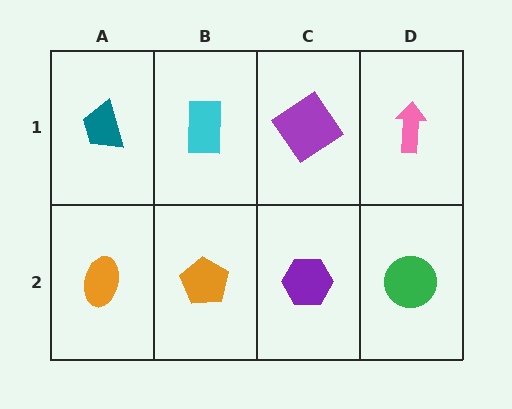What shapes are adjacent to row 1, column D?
A green circle (row 2, column D), a purple diamond (row 1, column C).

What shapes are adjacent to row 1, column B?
An orange pentagon (row 2, column B), a teal trapezoid (row 1, column A), a purple diamond (row 1, column C).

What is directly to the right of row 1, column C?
A pink arrow.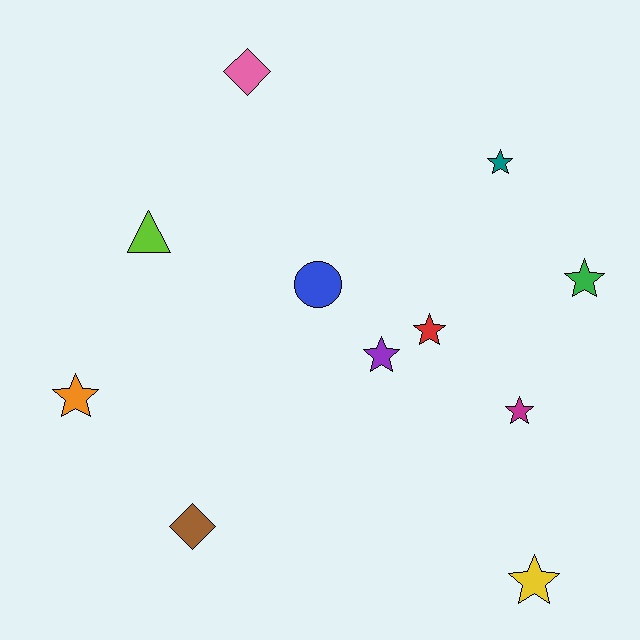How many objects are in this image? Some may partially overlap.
There are 11 objects.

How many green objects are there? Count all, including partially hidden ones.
There is 1 green object.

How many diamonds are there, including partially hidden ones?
There are 2 diamonds.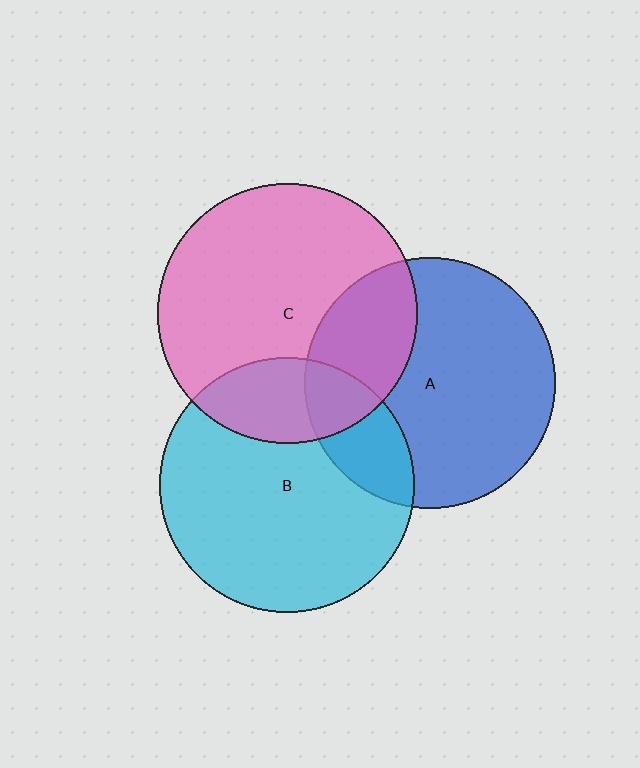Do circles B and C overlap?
Yes.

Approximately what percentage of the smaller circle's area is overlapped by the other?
Approximately 20%.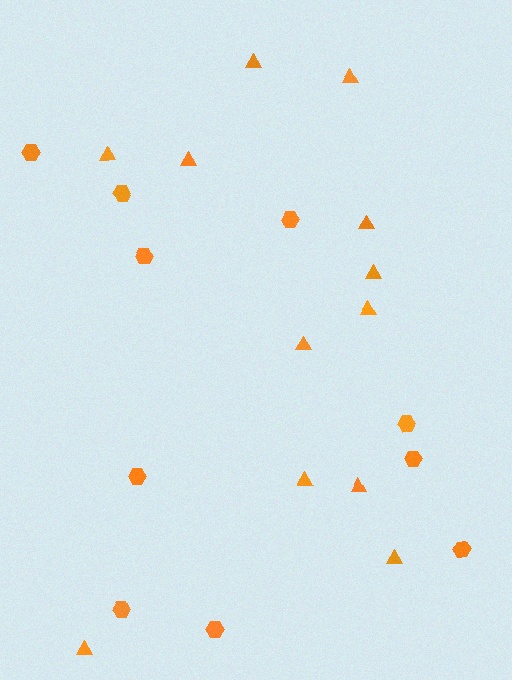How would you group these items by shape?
There are 2 groups: one group of triangles (12) and one group of hexagons (10).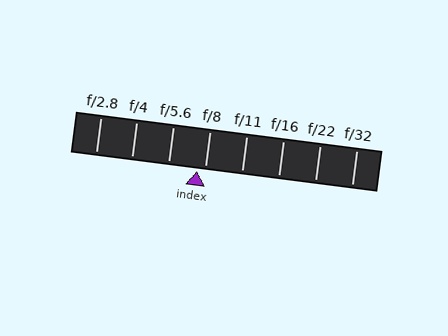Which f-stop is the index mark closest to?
The index mark is closest to f/8.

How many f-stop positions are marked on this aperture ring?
There are 8 f-stop positions marked.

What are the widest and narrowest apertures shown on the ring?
The widest aperture shown is f/2.8 and the narrowest is f/32.